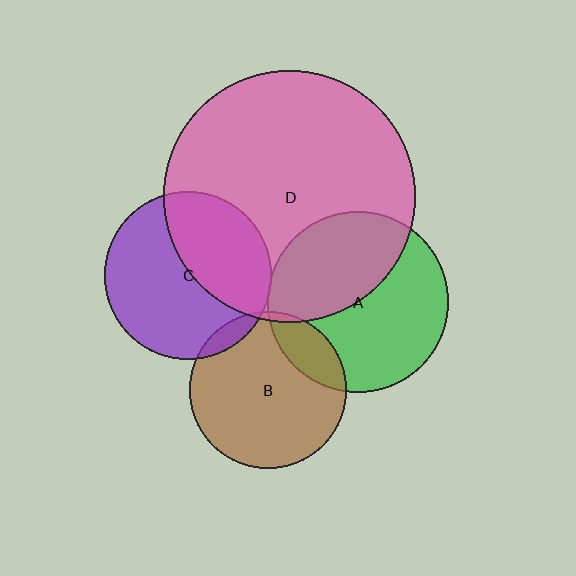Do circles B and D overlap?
Yes.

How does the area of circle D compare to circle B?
Approximately 2.6 times.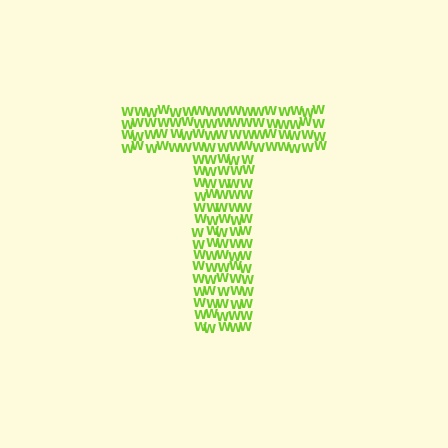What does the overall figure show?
The overall figure shows the letter T.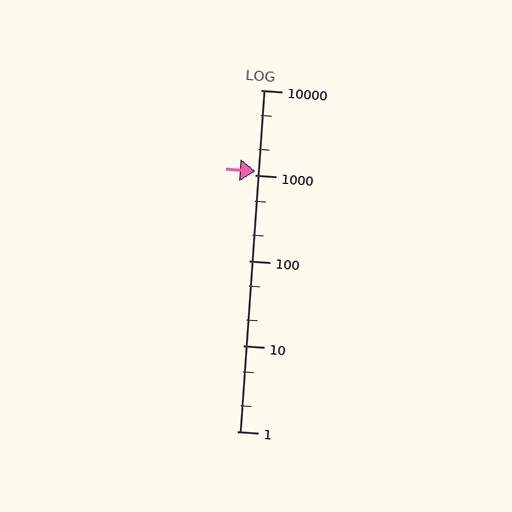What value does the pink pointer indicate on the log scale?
The pointer indicates approximately 1100.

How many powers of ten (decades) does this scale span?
The scale spans 4 decades, from 1 to 10000.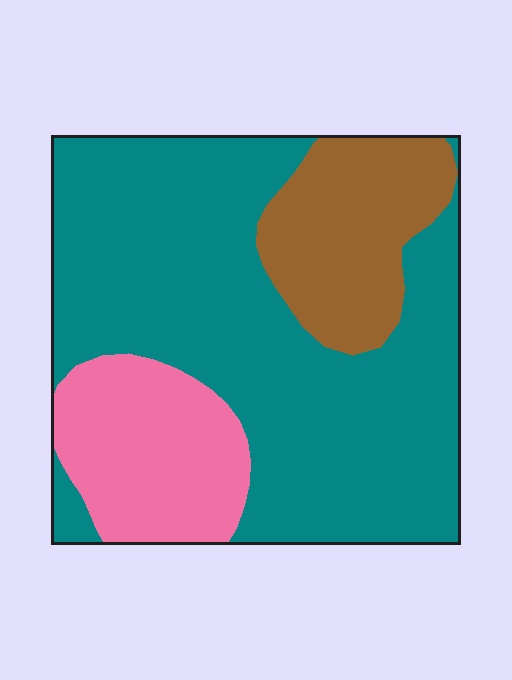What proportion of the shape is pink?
Pink takes up between a sixth and a third of the shape.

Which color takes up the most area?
Teal, at roughly 65%.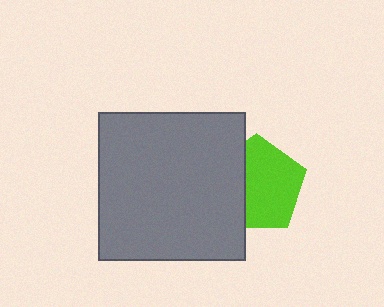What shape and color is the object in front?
The object in front is a gray square.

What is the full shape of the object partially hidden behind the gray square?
The partially hidden object is a lime pentagon.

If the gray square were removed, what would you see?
You would see the complete lime pentagon.